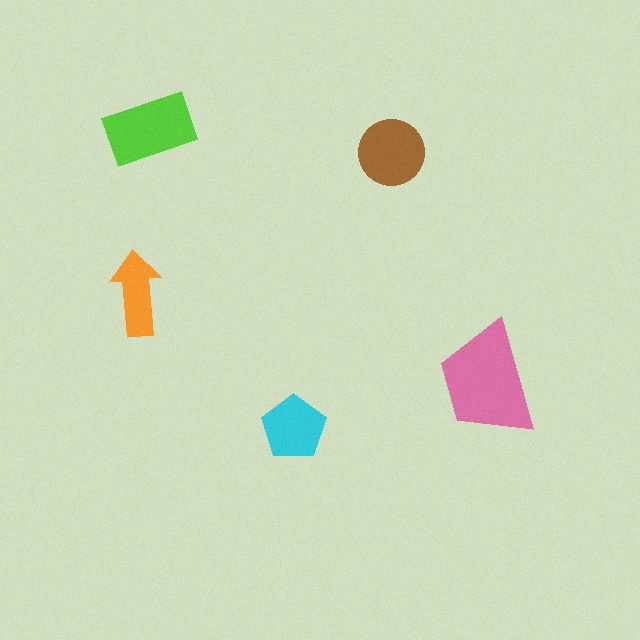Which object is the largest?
The pink trapezoid.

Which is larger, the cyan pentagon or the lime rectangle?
The lime rectangle.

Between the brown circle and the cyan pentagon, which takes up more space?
The brown circle.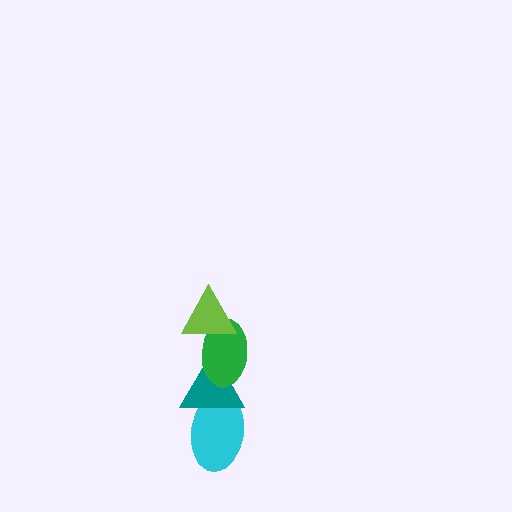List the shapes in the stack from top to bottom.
From top to bottom: the lime triangle, the green ellipse, the teal triangle, the cyan ellipse.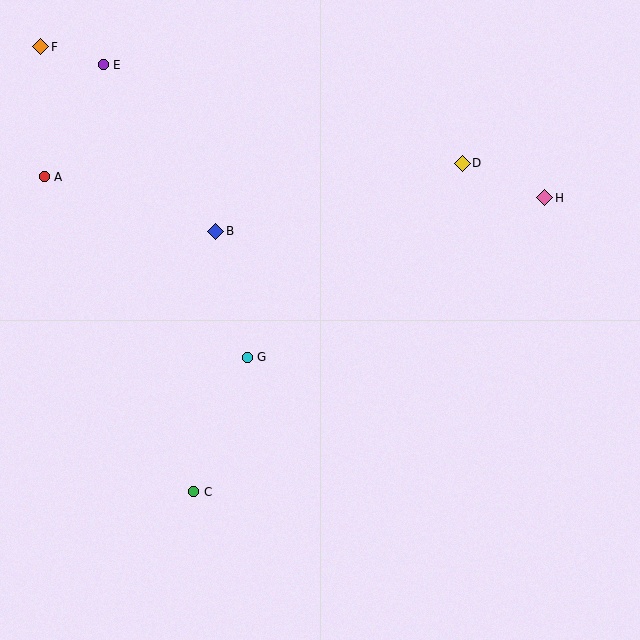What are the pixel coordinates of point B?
Point B is at (216, 231).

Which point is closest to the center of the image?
Point G at (247, 357) is closest to the center.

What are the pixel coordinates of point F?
Point F is at (41, 47).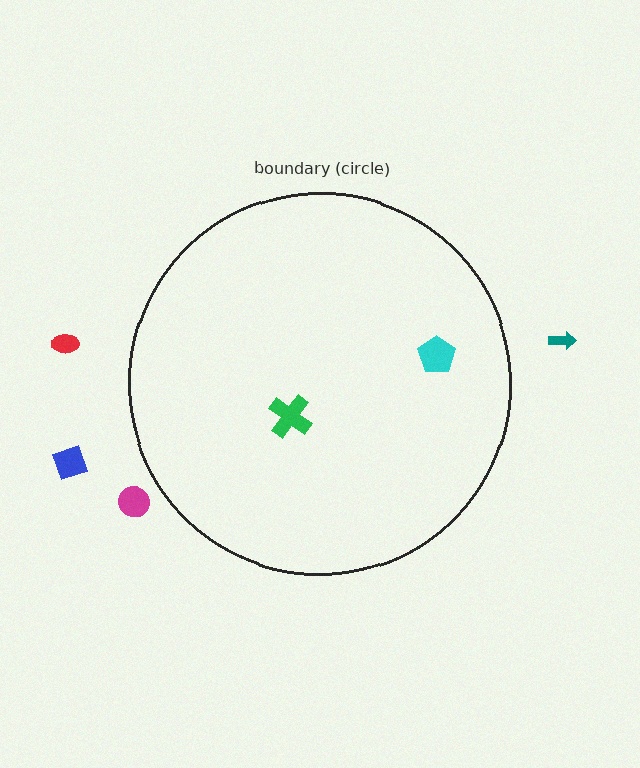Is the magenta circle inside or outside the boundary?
Outside.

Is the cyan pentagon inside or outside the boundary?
Inside.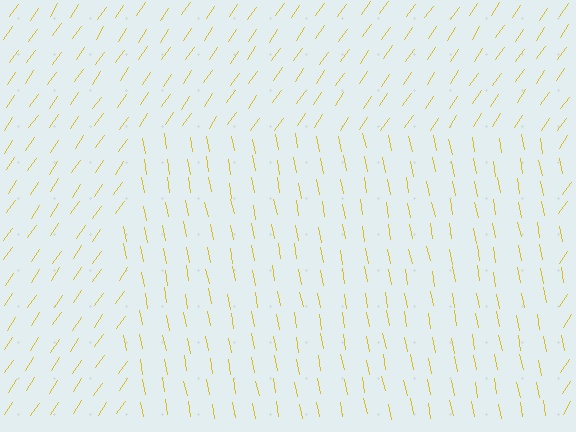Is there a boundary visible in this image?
Yes, there is a texture boundary formed by a change in line orientation.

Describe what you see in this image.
The image is filled with small yellow line segments. A rectangle region in the image has lines oriented differently from the surrounding lines, creating a visible texture boundary.